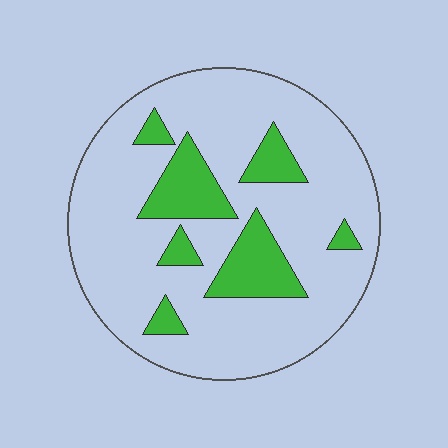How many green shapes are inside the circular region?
7.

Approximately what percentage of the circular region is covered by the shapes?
Approximately 20%.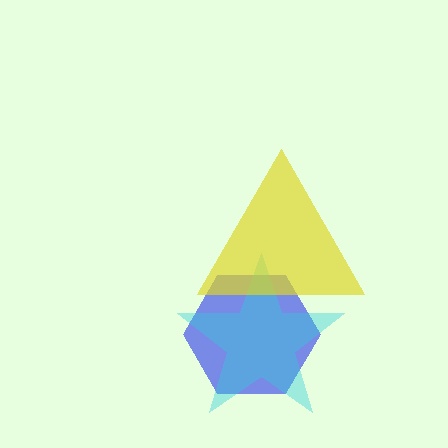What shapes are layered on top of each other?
The layered shapes are: a blue hexagon, a cyan star, a yellow triangle.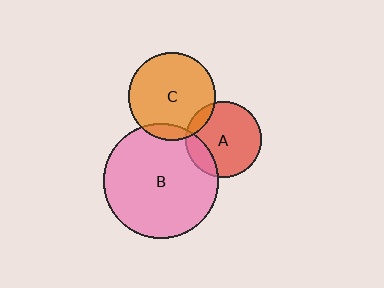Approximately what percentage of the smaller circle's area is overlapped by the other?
Approximately 10%.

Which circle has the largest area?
Circle B (pink).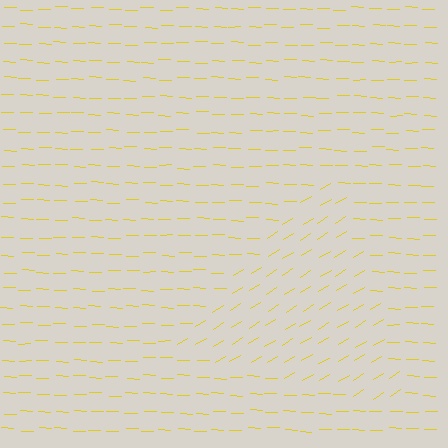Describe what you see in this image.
The image is filled with small yellow line segments. A triangle region in the image has lines oriented differently from the surrounding lines, creating a visible texture boundary.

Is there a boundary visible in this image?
Yes, there is a texture boundary formed by a change in line orientation.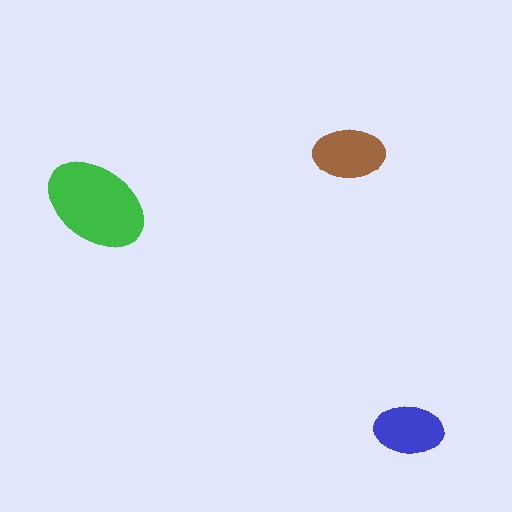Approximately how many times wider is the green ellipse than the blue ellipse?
About 1.5 times wider.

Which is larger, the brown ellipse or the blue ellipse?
The brown one.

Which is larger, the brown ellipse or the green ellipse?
The green one.